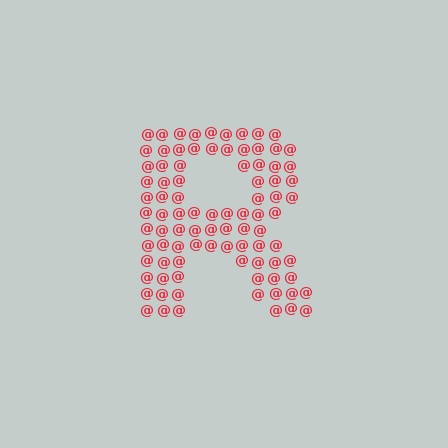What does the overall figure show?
The overall figure shows the letter R.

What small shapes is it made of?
It is made of small at signs.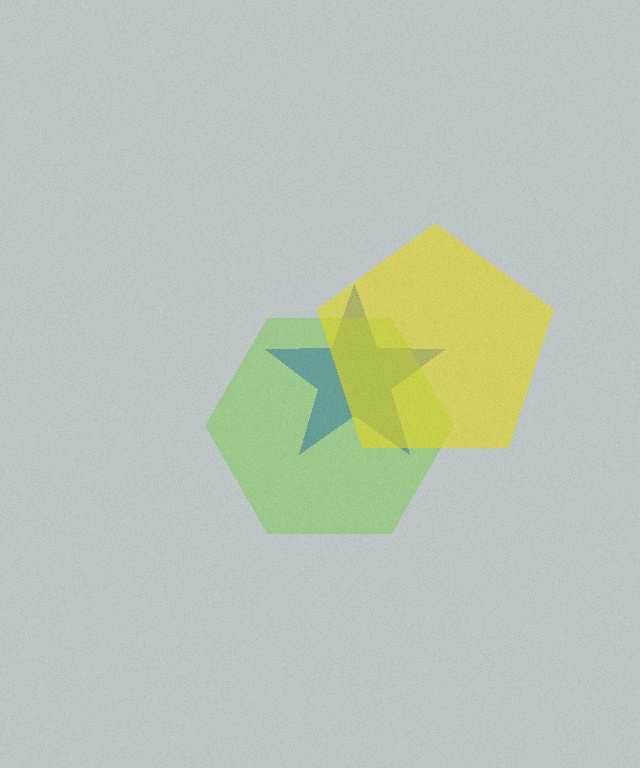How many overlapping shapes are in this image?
There are 3 overlapping shapes in the image.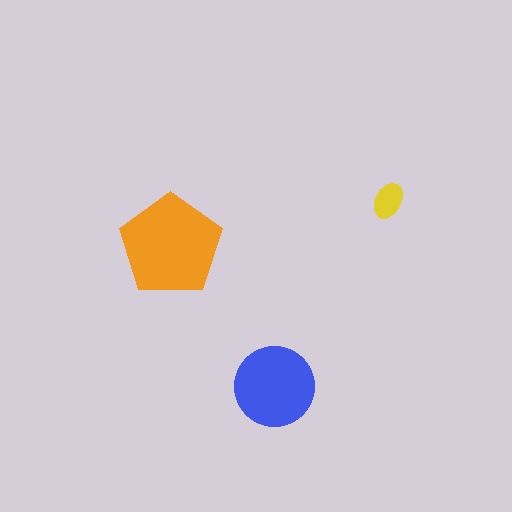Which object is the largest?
The orange pentagon.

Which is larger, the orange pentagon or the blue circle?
The orange pentagon.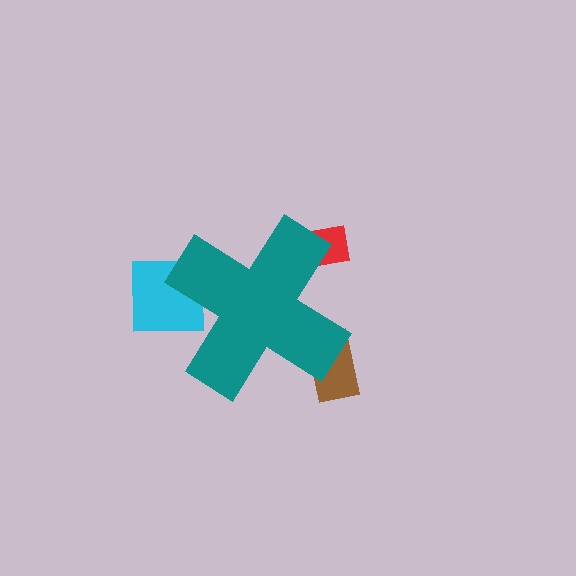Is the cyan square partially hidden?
Yes, the cyan square is partially hidden behind the teal cross.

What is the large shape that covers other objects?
A teal cross.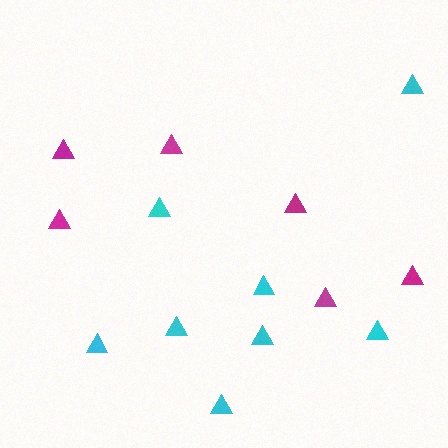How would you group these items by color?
There are 2 groups: one group of magenta triangles (6) and one group of cyan triangles (8).